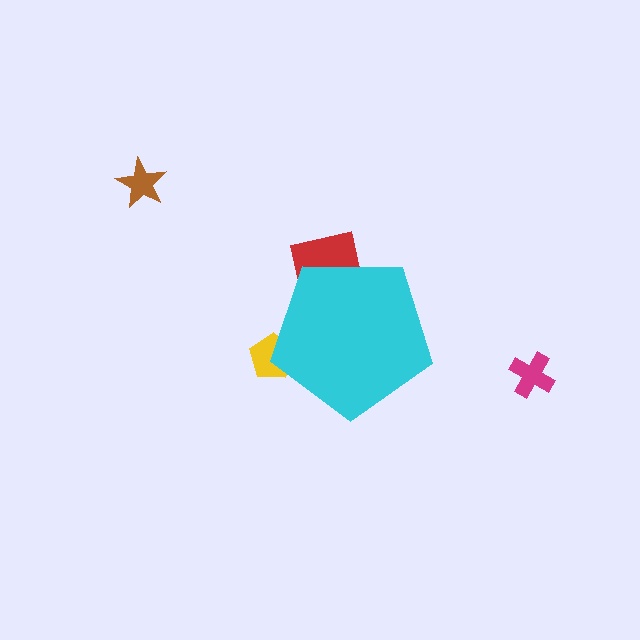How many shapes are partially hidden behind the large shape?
2 shapes are partially hidden.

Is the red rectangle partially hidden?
Yes, the red rectangle is partially hidden behind the cyan pentagon.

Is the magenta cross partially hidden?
No, the magenta cross is fully visible.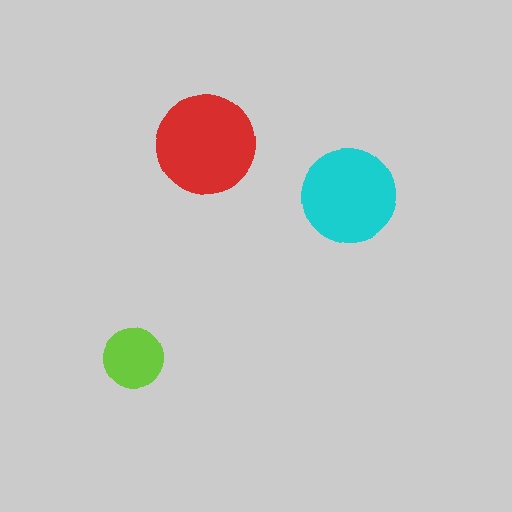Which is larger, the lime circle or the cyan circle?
The cyan one.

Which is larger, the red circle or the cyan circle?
The red one.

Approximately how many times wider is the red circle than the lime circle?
About 1.5 times wider.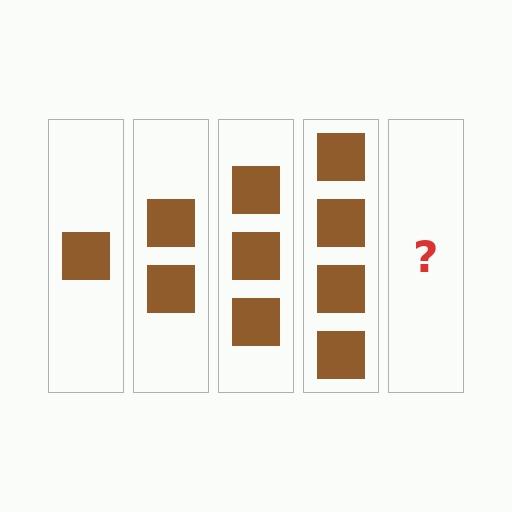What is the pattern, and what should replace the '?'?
The pattern is that each step adds one more square. The '?' should be 5 squares.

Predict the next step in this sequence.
The next step is 5 squares.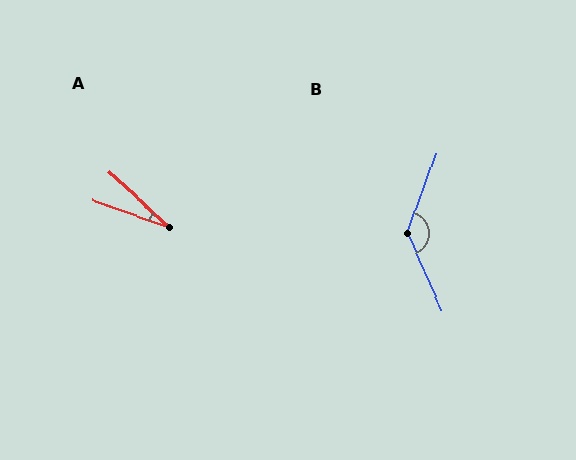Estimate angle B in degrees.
Approximately 136 degrees.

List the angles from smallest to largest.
A (23°), B (136°).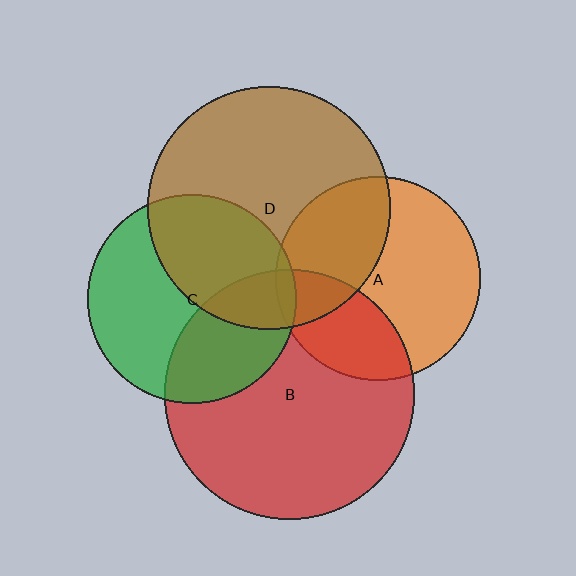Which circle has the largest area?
Circle B (red).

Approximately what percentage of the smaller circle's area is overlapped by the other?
Approximately 35%.